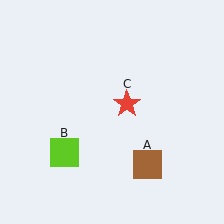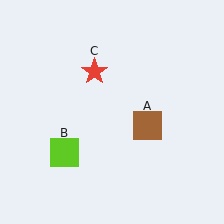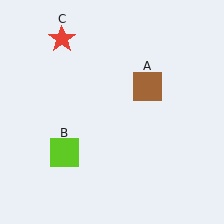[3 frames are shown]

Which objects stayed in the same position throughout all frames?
Lime square (object B) remained stationary.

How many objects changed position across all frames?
2 objects changed position: brown square (object A), red star (object C).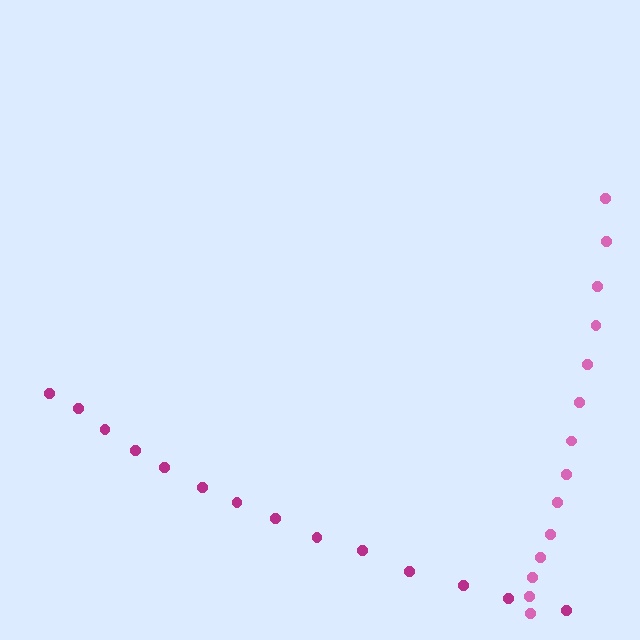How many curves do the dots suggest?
There are 2 distinct paths.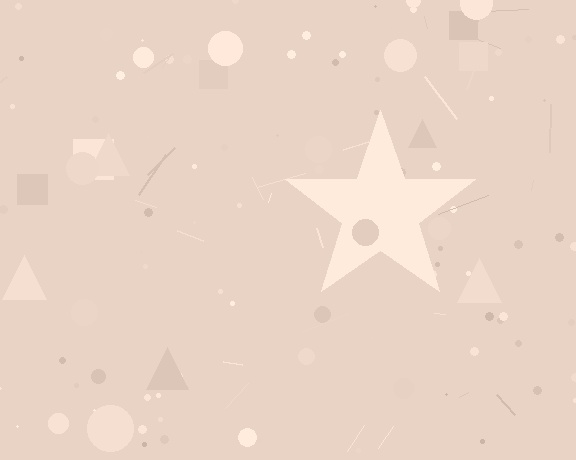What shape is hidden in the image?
A star is hidden in the image.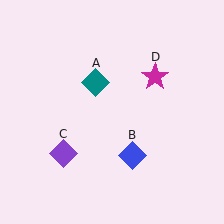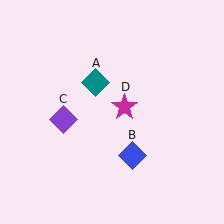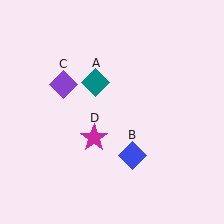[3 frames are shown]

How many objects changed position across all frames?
2 objects changed position: purple diamond (object C), magenta star (object D).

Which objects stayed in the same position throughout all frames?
Teal diamond (object A) and blue diamond (object B) remained stationary.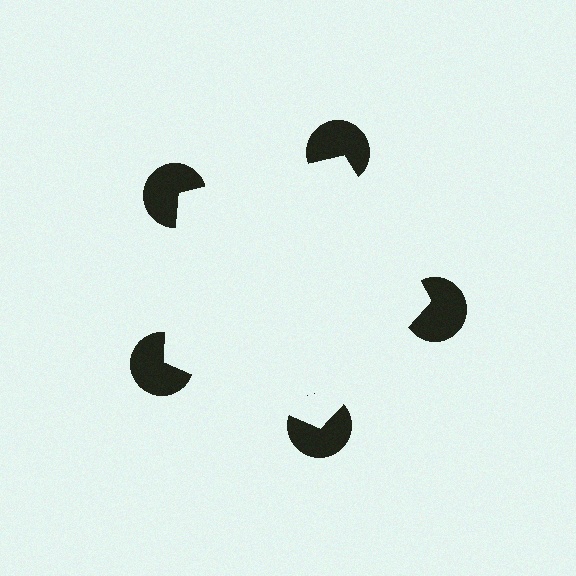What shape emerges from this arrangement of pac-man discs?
An illusory pentagon — its edges are inferred from the aligned wedge cuts in the pac-man discs, not physically drawn.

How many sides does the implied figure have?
5 sides.